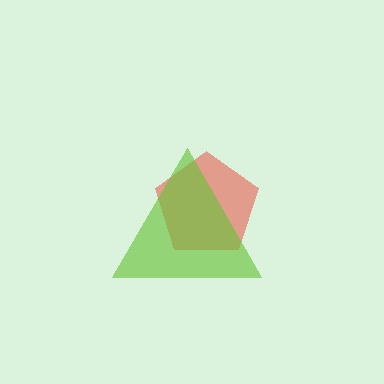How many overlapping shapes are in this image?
There are 2 overlapping shapes in the image.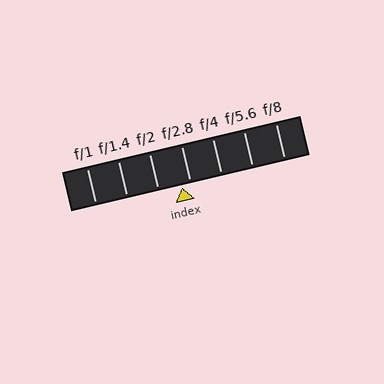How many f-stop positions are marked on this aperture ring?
There are 7 f-stop positions marked.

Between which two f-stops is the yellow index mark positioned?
The index mark is between f/2 and f/2.8.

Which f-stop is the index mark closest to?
The index mark is closest to f/2.8.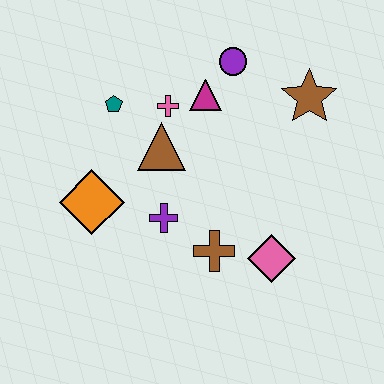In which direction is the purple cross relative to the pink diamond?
The purple cross is to the left of the pink diamond.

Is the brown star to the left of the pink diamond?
No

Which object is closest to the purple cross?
The brown cross is closest to the purple cross.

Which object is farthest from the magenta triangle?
The pink diamond is farthest from the magenta triangle.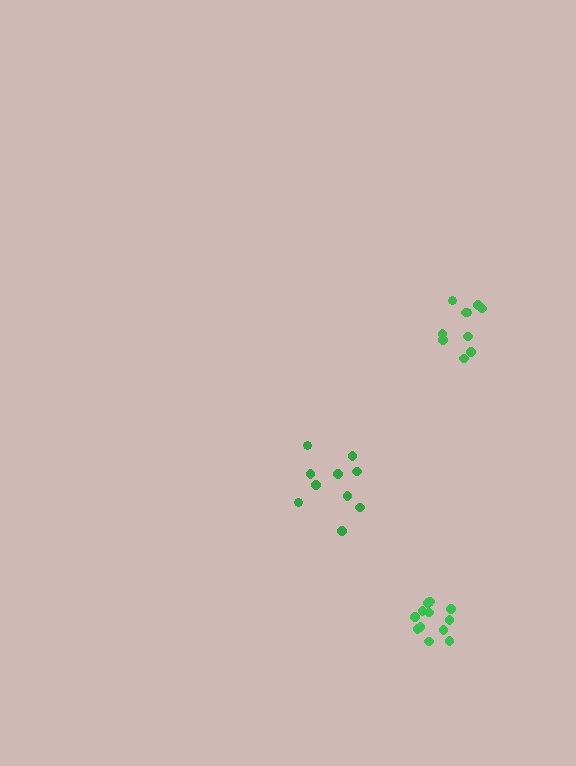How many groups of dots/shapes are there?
There are 3 groups.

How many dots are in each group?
Group 1: 10 dots, Group 2: 13 dots, Group 3: 10 dots (33 total).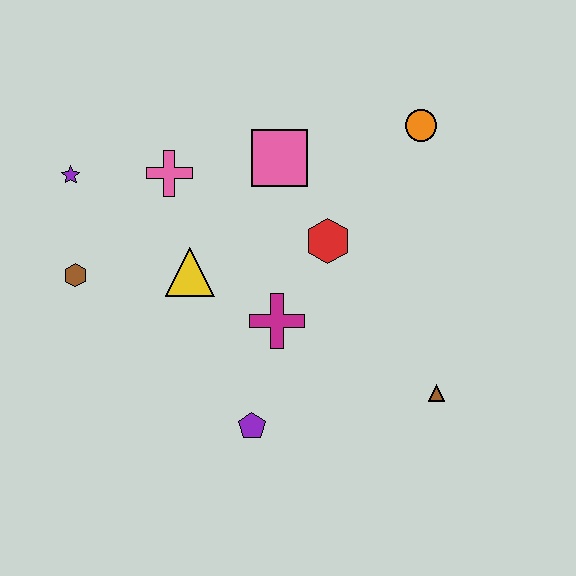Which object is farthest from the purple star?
The brown triangle is farthest from the purple star.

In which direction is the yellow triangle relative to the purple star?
The yellow triangle is to the right of the purple star.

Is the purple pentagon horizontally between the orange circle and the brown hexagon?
Yes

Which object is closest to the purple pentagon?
The magenta cross is closest to the purple pentagon.